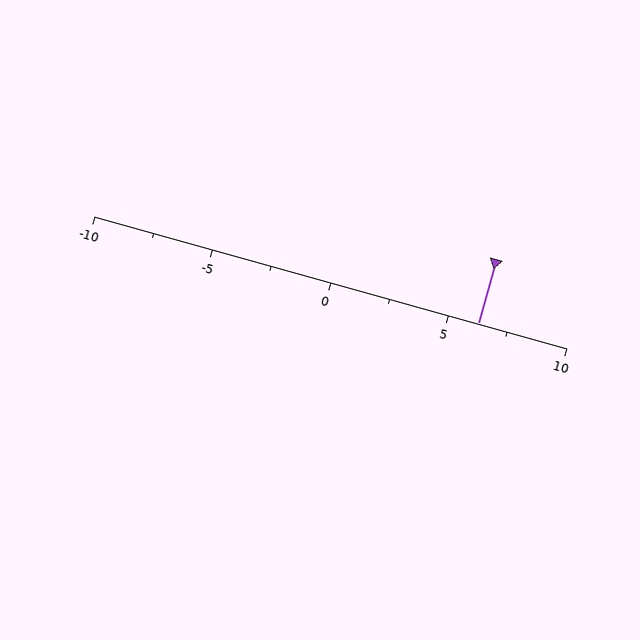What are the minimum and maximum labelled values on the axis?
The axis runs from -10 to 10.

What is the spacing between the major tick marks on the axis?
The major ticks are spaced 5 apart.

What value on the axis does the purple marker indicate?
The marker indicates approximately 6.2.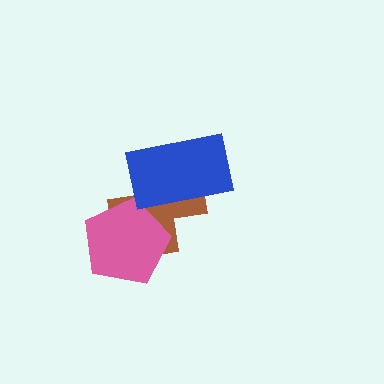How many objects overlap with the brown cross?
2 objects overlap with the brown cross.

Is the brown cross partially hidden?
Yes, it is partially covered by another shape.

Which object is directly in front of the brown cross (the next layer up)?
The pink pentagon is directly in front of the brown cross.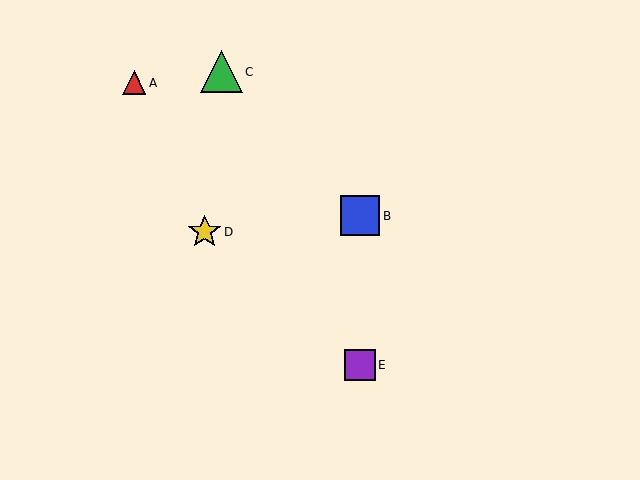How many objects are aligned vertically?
2 objects (B, E) are aligned vertically.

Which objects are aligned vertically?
Objects B, E are aligned vertically.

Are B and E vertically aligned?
Yes, both are at x≈360.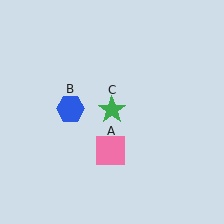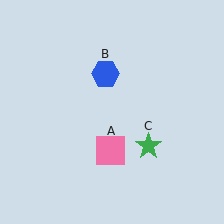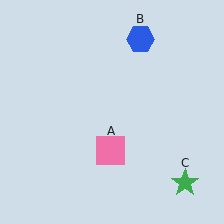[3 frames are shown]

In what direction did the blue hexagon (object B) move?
The blue hexagon (object B) moved up and to the right.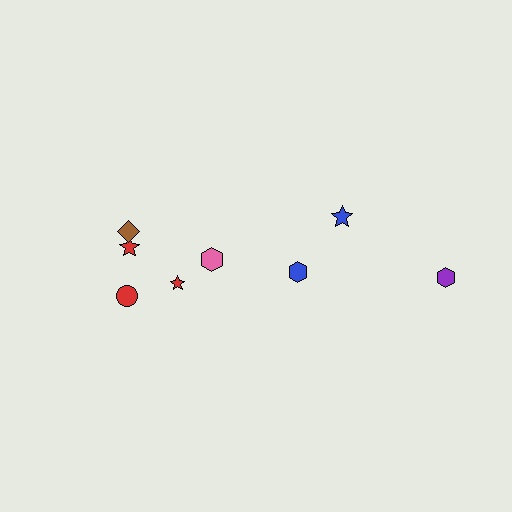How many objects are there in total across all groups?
There are 8 objects.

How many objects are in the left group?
There are 5 objects.